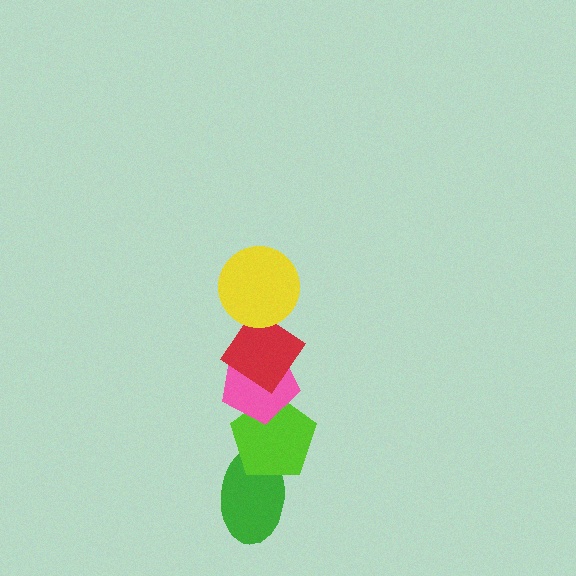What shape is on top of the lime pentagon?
The pink pentagon is on top of the lime pentagon.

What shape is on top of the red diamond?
The yellow circle is on top of the red diamond.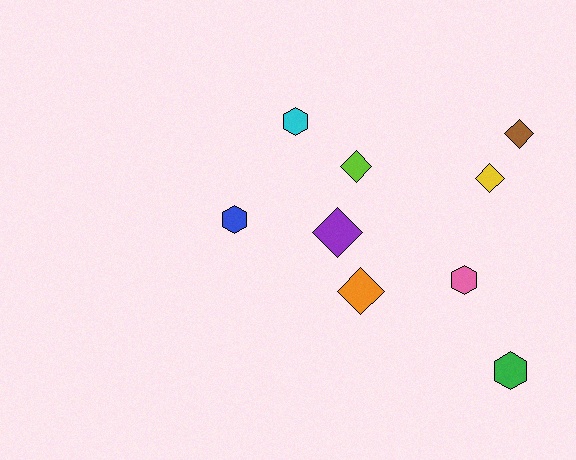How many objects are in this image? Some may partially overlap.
There are 9 objects.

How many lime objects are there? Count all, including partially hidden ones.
There is 1 lime object.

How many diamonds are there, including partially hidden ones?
There are 5 diamonds.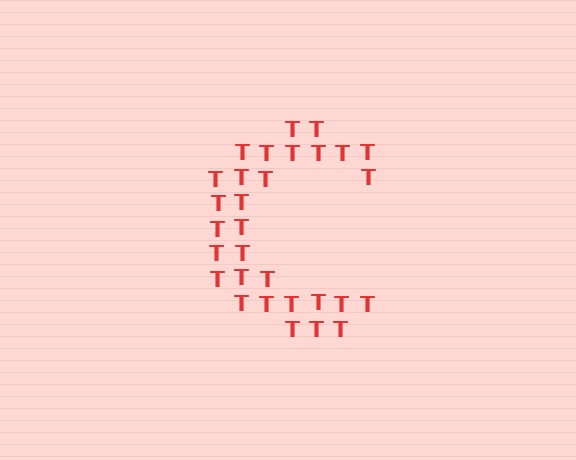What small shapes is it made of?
It is made of small letter T's.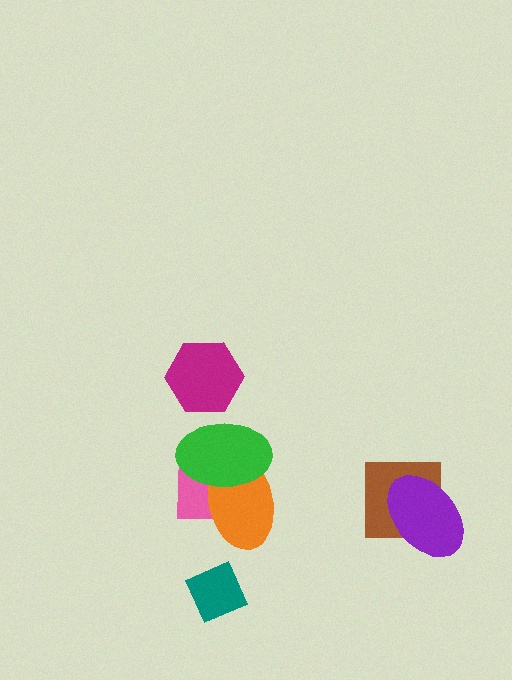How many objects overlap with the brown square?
1 object overlaps with the brown square.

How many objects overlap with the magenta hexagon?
0 objects overlap with the magenta hexagon.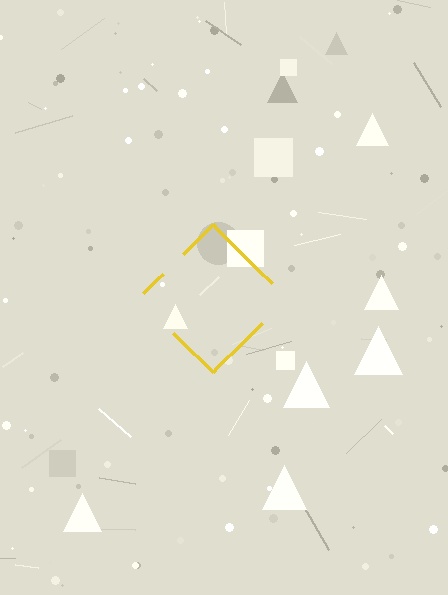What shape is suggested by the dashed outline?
The dashed outline suggests a diamond.